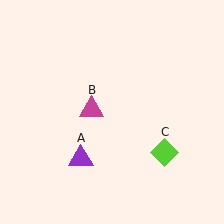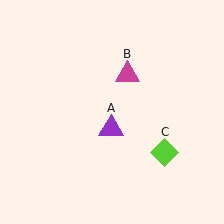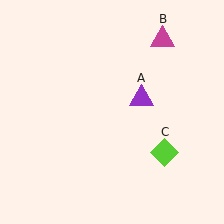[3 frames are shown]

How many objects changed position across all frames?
2 objects changed position: purple triangle (object A), magenta triangle (object B).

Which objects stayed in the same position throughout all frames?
Lime diamond (object C) remained stationary.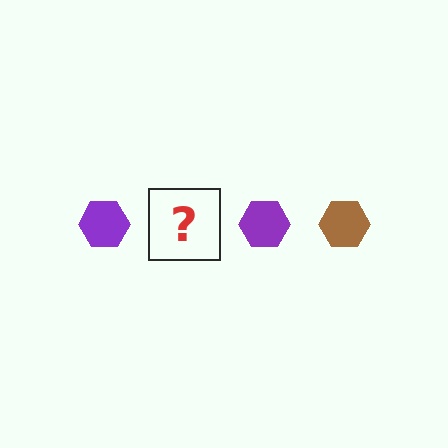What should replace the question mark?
The question mark should be replaced with a brown hexagon.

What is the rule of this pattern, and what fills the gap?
The rule is that the pattern cycles through purple, brown hexagons. The gap should be filled with a brown hexagon.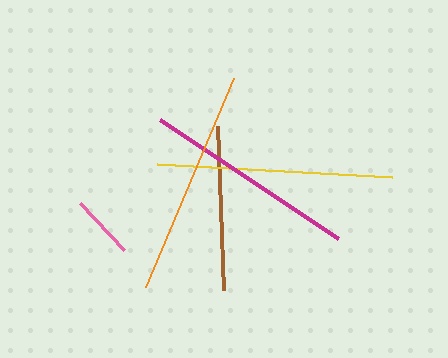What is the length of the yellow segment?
The yellow segment is approximately 236 pixels long.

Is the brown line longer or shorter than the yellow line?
The yellow line is longer than the brown line.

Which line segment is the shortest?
The pink line is the shortest at approximately 65 pixels.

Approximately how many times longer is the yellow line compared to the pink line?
The yellow line is approximately 3.6 times the length of the pink line.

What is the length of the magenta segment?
The magenta segment is approximately 215 pixels long.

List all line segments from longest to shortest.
From longest to shortest: yellow, orange, magenta, brown, pink.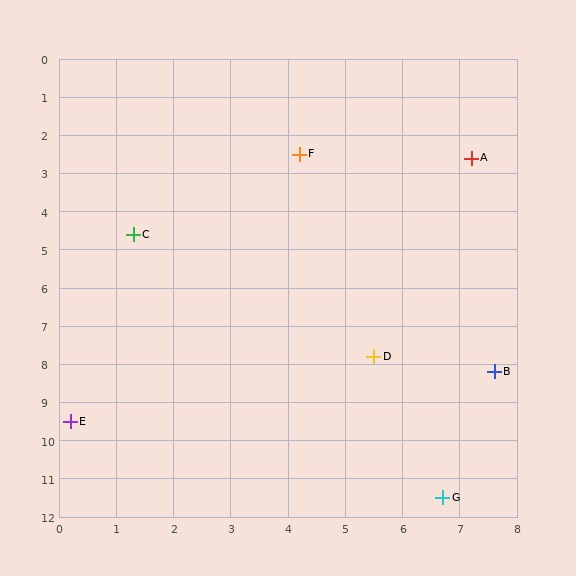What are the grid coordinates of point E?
Point E is at approximately (0.2, 9.5).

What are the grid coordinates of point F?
Point F is at approximately (4.2, 2.5).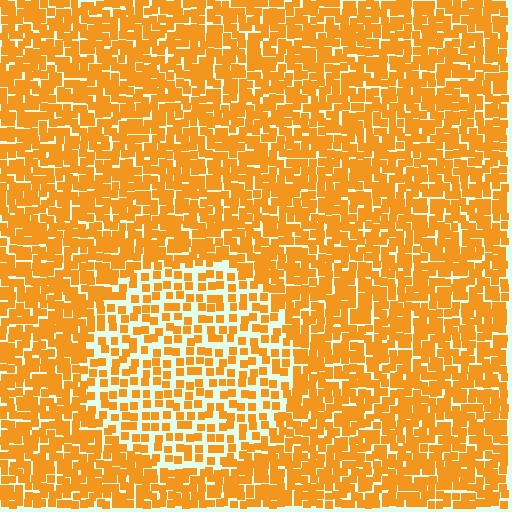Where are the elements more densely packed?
The elements are more densely packed outside the circle boundary.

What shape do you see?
I see a circle.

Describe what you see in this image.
The image contains small orange elements arranged at two different densities. A circle-shaped region is visible where the elements are less densely packed than the surrounding area.